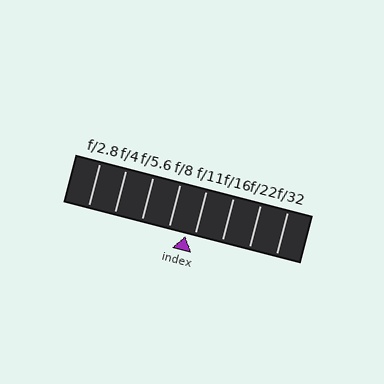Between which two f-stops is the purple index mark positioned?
The index mark is between f/8 and f/11.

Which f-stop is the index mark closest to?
The index mark is closest to f/11.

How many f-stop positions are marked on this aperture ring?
There are 8 f-stop positions marked.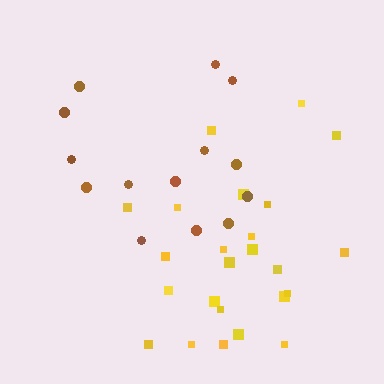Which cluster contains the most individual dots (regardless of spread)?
Yellow (24).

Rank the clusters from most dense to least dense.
yellow, brown.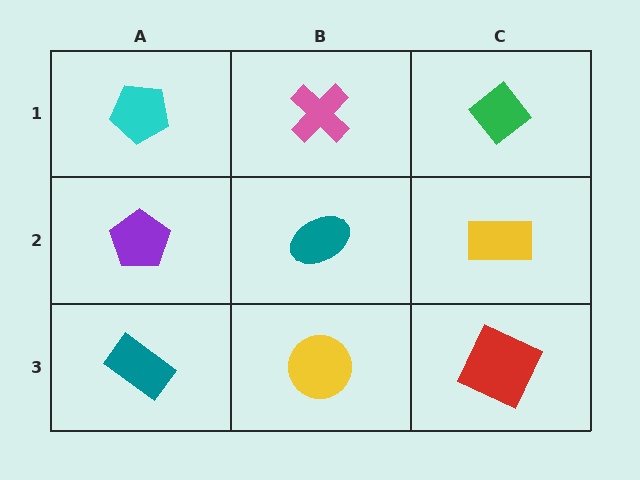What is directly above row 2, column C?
A green diamond.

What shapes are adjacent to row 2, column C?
A green diamond (row 1, column C), a red square (row 3, column C), a teal ellipse (row 2, column B).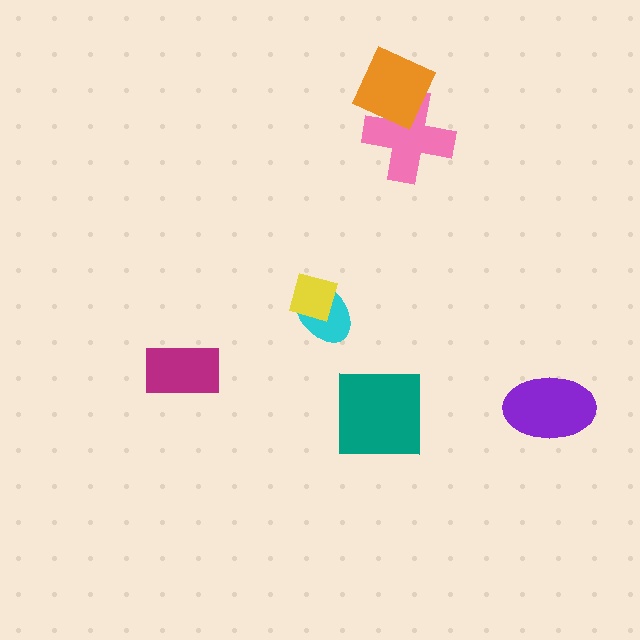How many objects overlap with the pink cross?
1 object overlaps with the pink cross.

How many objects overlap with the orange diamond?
1 object overlaps with the orange diamond.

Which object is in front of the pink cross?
The orange diamond is in front of the pink cross.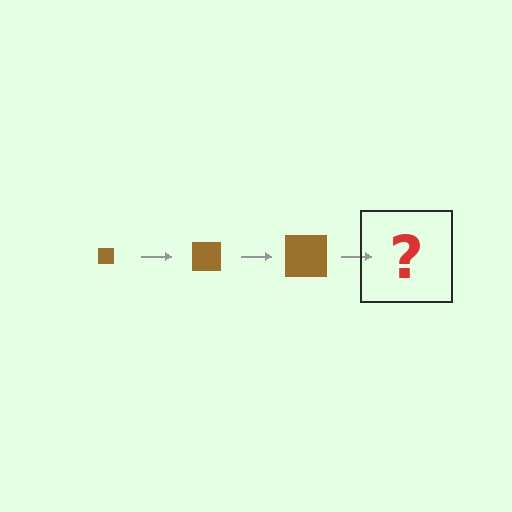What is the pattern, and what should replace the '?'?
The pattern is that the square gets progressively larger each step. The '?' should be a brown square, larger than the previous one.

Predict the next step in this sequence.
The next step is a brown square, larger than the previous one.